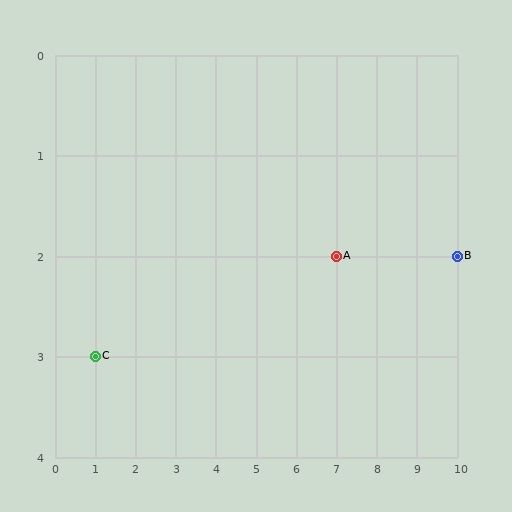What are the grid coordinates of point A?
Point A is at grid coordinates (7, 2).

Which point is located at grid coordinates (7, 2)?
Point A is at (7, 2).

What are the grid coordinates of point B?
Point B is at grid coordinates (10, 2).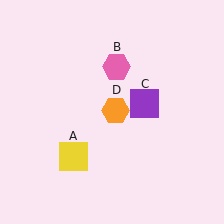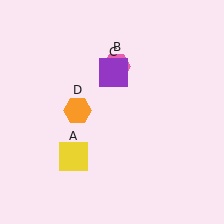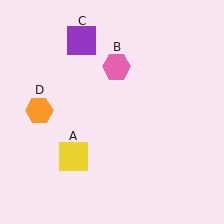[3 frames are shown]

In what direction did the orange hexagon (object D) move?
The orange hexagon (object D) moved left.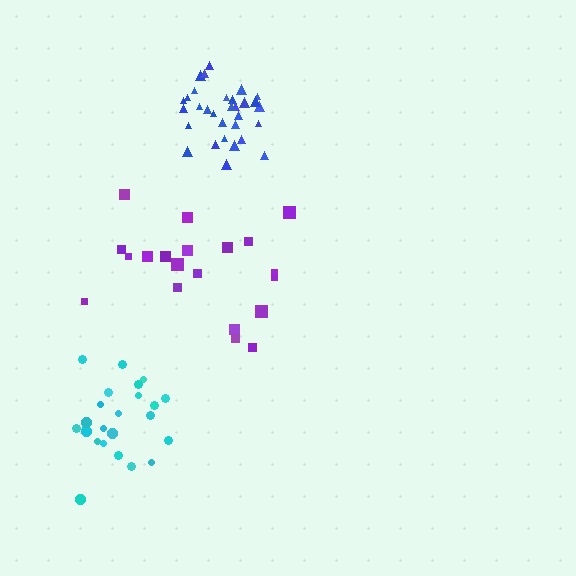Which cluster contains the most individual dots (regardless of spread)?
Blue (31).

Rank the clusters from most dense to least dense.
blue, cyan, purple.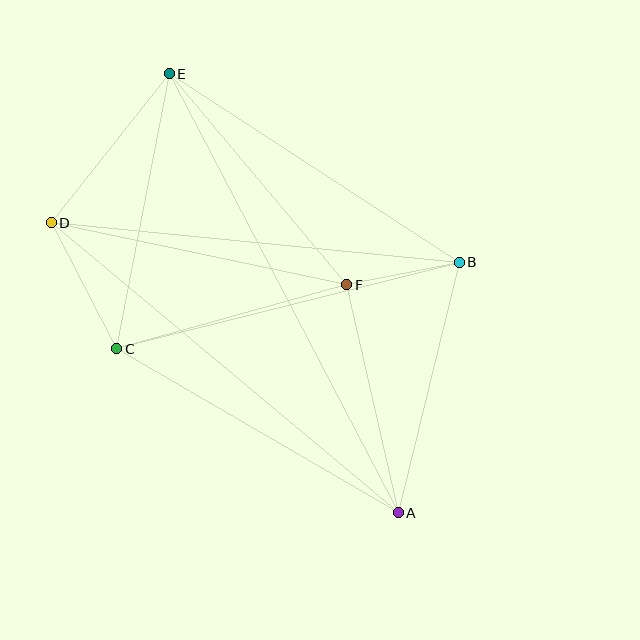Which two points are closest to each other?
Points B and F are closest to each other.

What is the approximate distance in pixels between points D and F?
The distance between D and F is approximately 302 pixels.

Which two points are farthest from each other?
Points A and E are farthest from each other.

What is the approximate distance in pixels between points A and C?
The distance between A and C is approximately 326 pixels.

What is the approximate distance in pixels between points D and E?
The distance between D and E is approximately 190 pixels.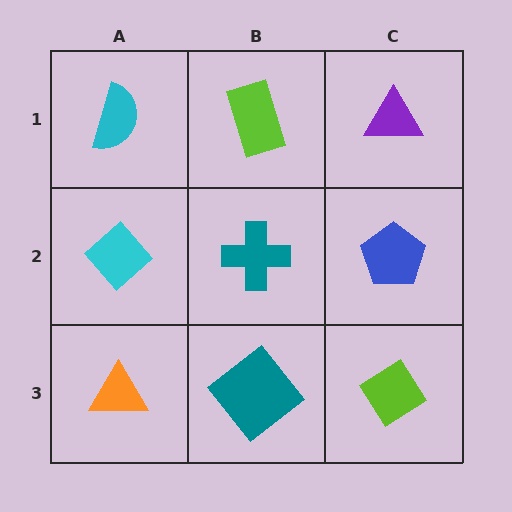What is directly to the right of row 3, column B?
A lime diamond.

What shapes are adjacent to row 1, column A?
A cyan diamond (row 2, column A), a lime rectangle (row 1, column B).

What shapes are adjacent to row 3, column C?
A blue pentagon (row 2, column C), a teal diamond (row 3, column B).